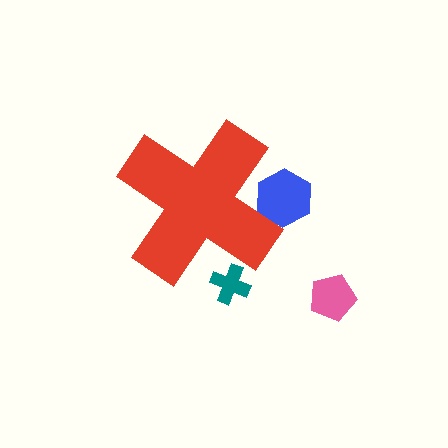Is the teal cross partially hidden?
Yes, the teal cross is partially hidden behind the red cross.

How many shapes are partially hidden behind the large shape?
2 shapes are partially hidden.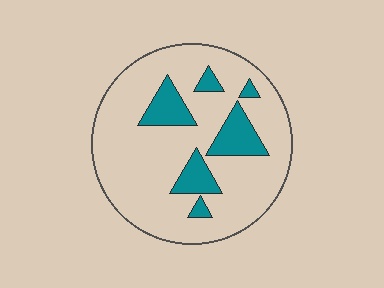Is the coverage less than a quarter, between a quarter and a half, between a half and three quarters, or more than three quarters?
Less than a quarter.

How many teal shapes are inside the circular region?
6.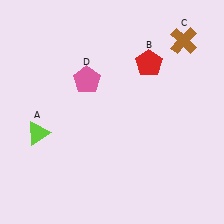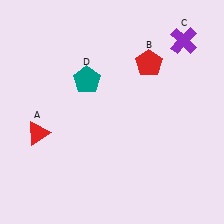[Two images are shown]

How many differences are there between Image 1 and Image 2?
There are 3 differences between the two images.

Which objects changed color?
A changed from lime to red. C changed from brown to purple. D changed from pink to teal.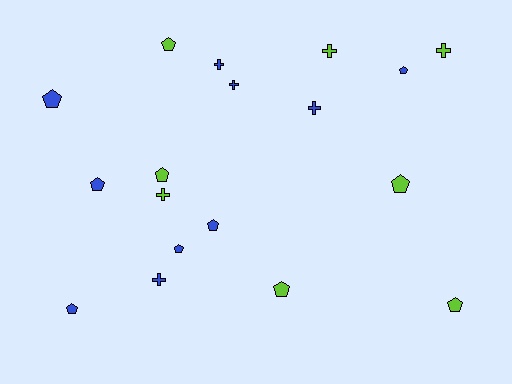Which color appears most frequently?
Blue, with 10 objects.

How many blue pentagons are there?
There are 6 blue pentagons.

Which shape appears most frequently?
Pentagon, with 11 objects.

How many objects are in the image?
There are 18 objects.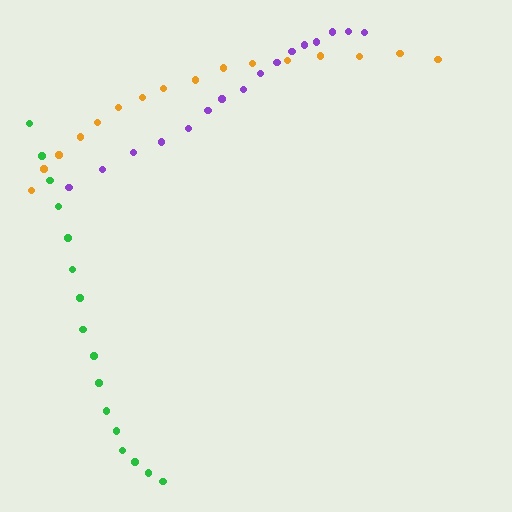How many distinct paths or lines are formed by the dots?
There are 3 distinct paths.